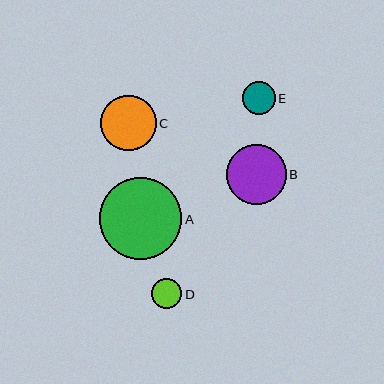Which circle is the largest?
Circle A is the largest with a size of approximately 82 pixels.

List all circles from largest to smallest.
From largest to smallest: A, B, C, E, D.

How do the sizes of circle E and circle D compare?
Circle E and circle D are approximately the same size.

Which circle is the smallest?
Circle D is the smallest with a size of approximately 30 pixels.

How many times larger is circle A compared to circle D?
Circle A is approximately 2.7 times the size of circle D.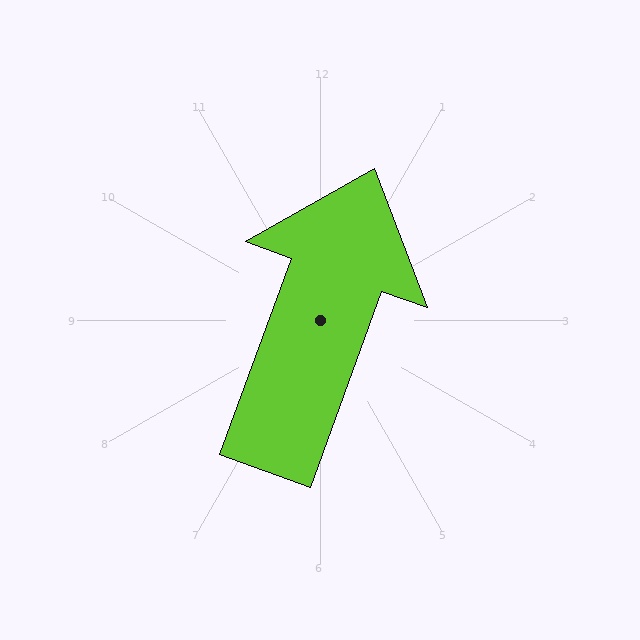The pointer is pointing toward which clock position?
Roughly 1 o'clock.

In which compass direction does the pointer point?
North.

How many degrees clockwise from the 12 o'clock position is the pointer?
Approximately 20 degrees.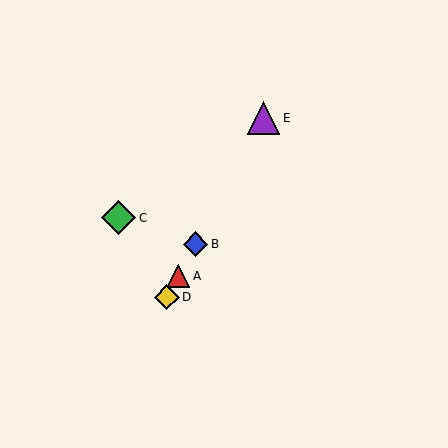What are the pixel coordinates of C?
Object C is at (119, 218).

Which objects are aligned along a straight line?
Objects A, B, D, E are aligned along a straight line.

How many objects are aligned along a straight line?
4 objects (A, B, D, E) are aligned along a straight line.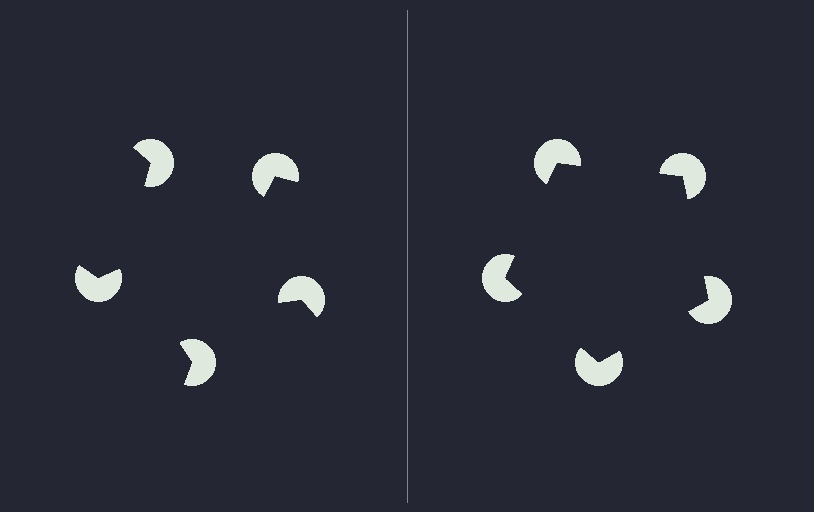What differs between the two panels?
The pac-man discs are positioned identically on both sides; only the wedge orientations differ. On the right they align to a pentagon; on the left they are misaligned.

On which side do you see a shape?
An illusory pentagon appears on the right side. On the left side the wedge cuts are rotated, so no coherent shape forms.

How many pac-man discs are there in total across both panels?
10 — 5 on each side.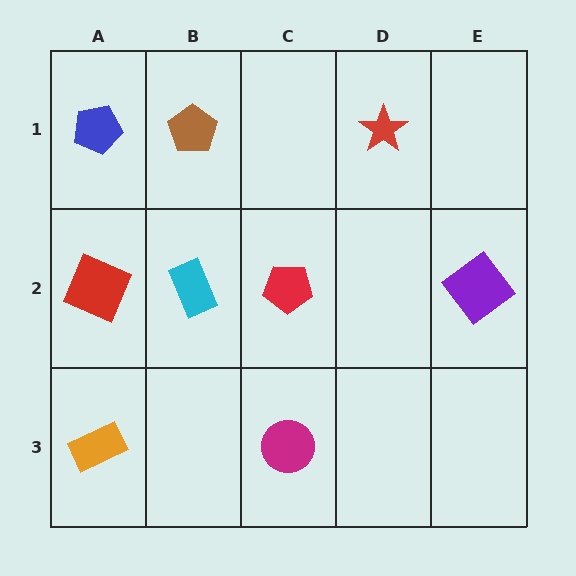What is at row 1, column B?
A brown pentagon.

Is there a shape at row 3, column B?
No, that cell is empty.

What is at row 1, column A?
A blue pentagon.